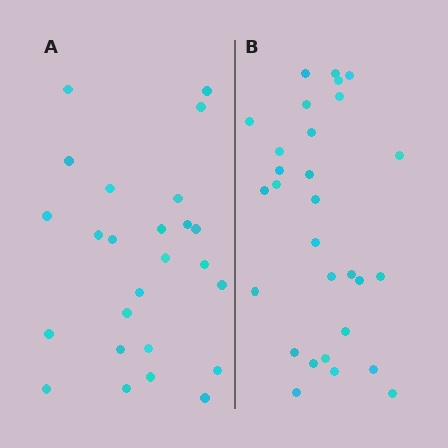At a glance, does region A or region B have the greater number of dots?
Region B (the right region) has more dots.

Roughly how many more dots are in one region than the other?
Region B has about 4 more dots than region A.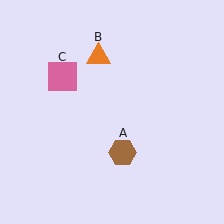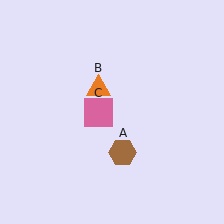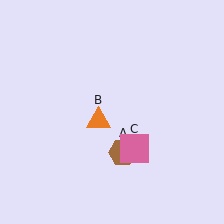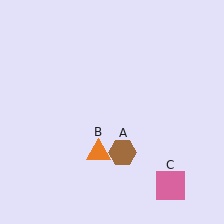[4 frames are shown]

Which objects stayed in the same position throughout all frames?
Brown hexagon (object A) remained stationary.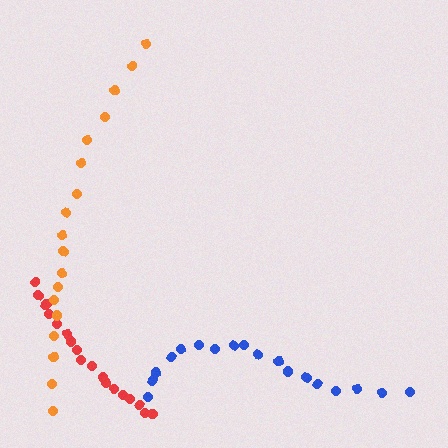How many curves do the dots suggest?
There are 3 distinct paths.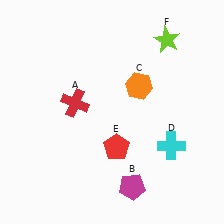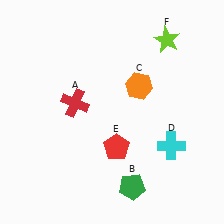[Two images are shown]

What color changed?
The pentagon (B) changed from magenta in Image 1 to green in Image 2.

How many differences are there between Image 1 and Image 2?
There is 1 difference between the two images.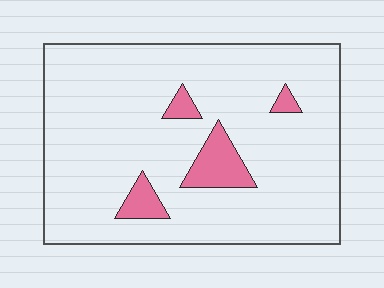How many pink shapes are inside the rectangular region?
4.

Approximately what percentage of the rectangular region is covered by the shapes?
Approximately 10%.